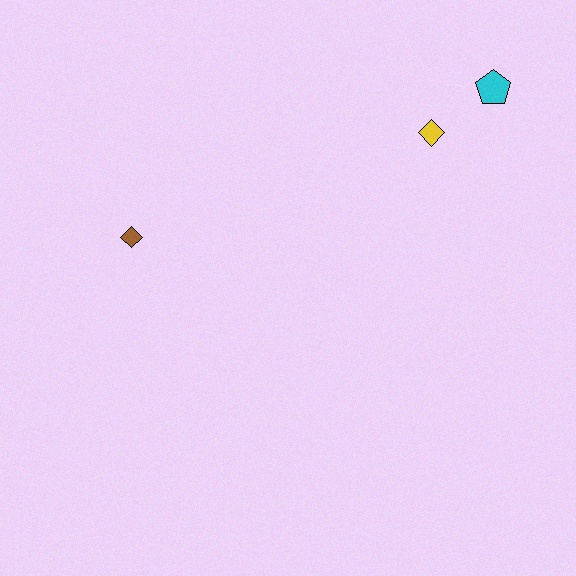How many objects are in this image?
There are 3 objects.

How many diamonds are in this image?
There are 2 diamonds.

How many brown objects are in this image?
There is 1 brown object.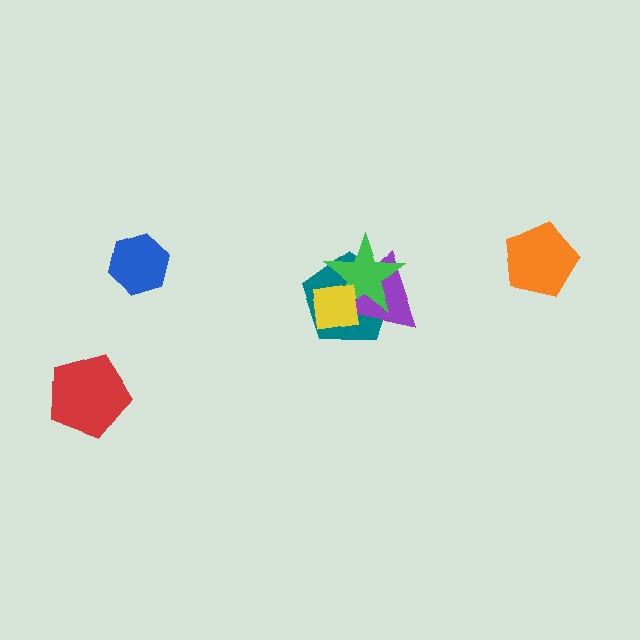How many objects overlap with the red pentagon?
0 objects overlap with the red pentagon.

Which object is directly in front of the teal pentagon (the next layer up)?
The purple triangle is directly in front of the teal pentagon.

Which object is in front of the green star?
The yellow square is in front of the green star.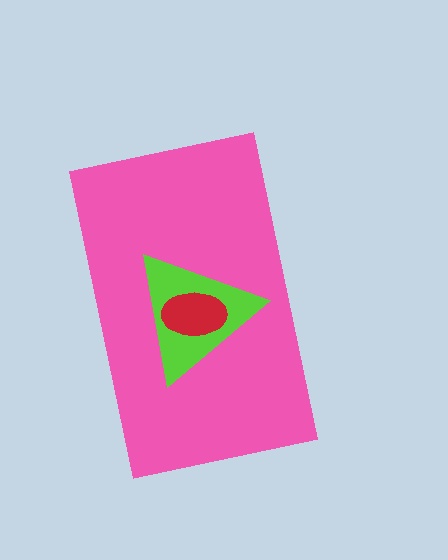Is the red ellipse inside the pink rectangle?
Yes.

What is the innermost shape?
The red ellipse.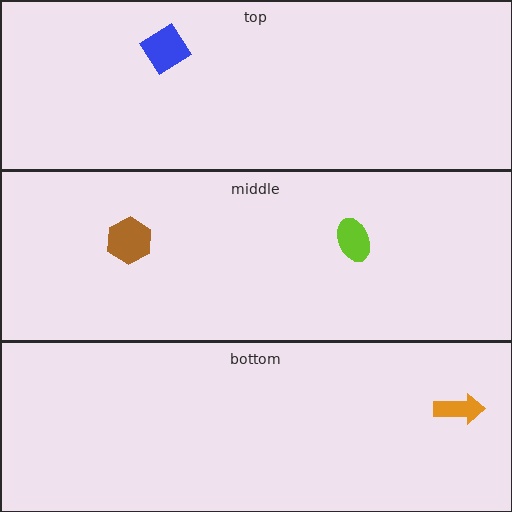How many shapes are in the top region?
1.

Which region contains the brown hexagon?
The middle region.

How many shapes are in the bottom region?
1.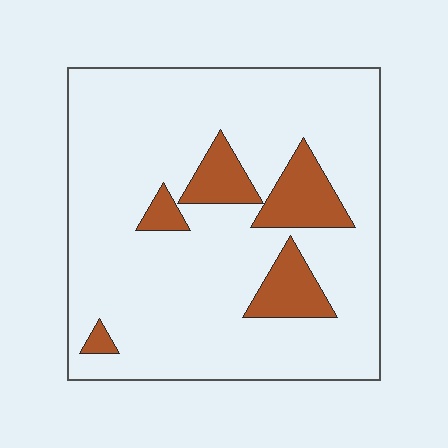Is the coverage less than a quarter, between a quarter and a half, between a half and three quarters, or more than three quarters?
Less than a quarter.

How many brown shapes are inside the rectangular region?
5.